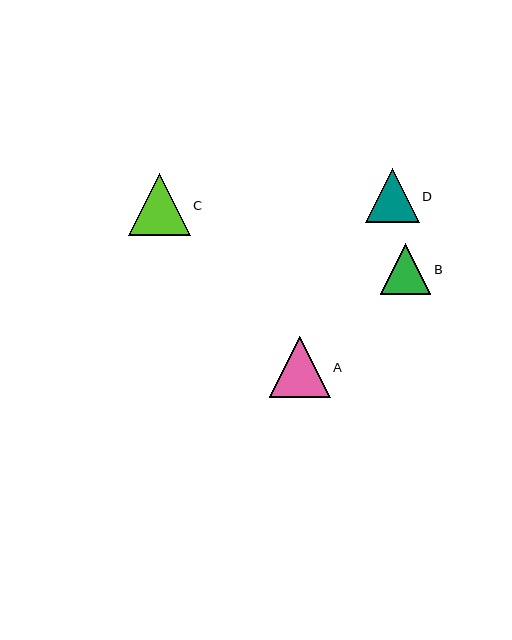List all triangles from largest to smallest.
From largest to smallest: C, A, D, B.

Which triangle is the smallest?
Triangle B is the smallest with a size of approximately 51 pixels.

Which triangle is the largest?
Triangle C is the largest with a size of approximately 62 pixels.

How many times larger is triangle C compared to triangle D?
Triangle C is approximately 1.1 times the size of triangle D.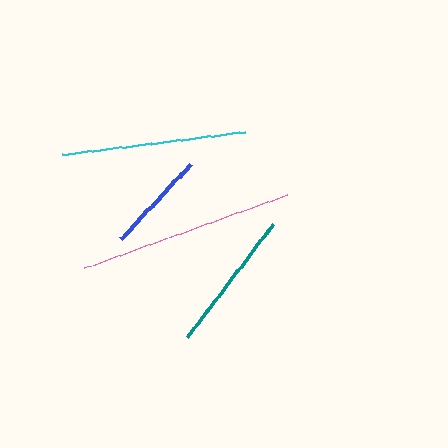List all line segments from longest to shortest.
From longest to shortest: pink, cyan, teal, blue.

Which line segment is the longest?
The pink line is the longest at approximately 215 pixels.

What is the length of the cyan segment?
The cyan segment is approximately 185 pixels long.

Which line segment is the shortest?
The blue line is the shortest at approximately 102 pixels.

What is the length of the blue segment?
The blue segment is approximately 102 pixels long.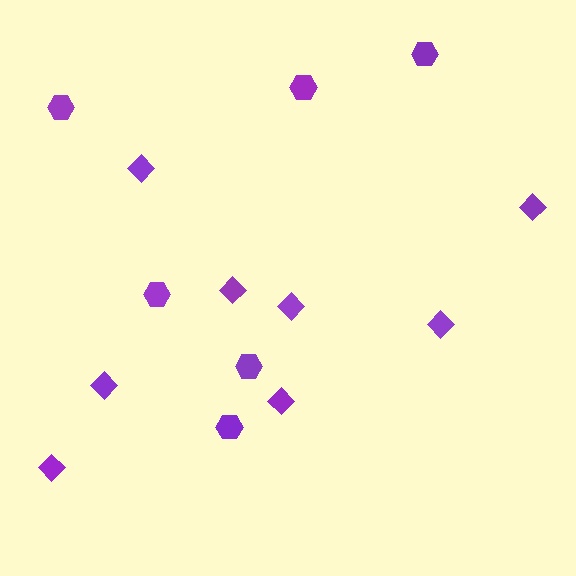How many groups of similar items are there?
There are 2 groups: one group of hexagons (6) and one group of diamonds (8).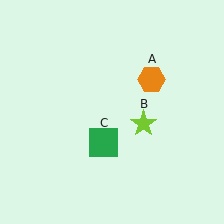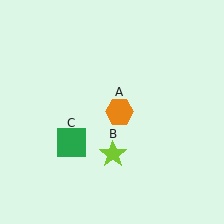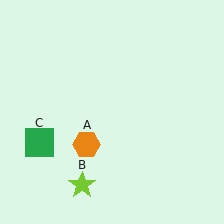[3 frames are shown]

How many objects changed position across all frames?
3 objects changed position: orange hexagon (object A), lime star (object B), green square (object C).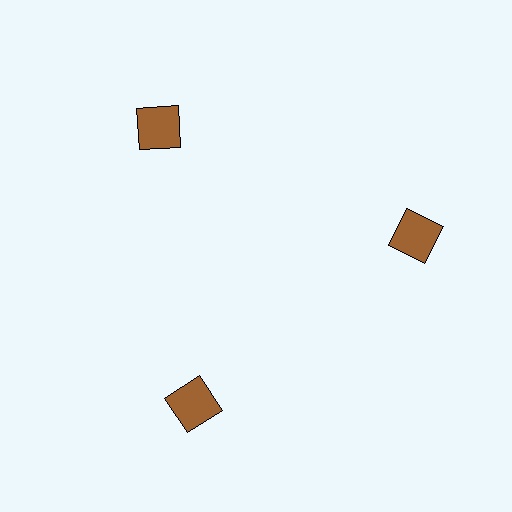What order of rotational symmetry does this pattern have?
This pattern has 3-fold rotational symmetry.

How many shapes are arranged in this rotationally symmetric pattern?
There are 3 shapes, arranged in 3 groups of 1.